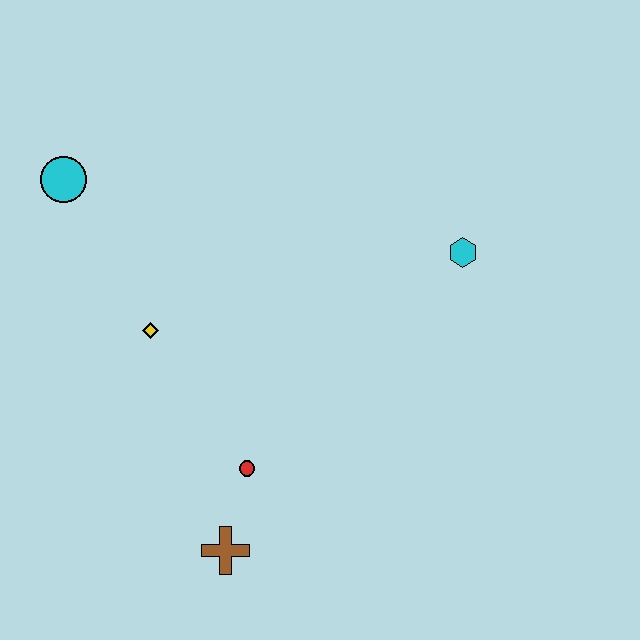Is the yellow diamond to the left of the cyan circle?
No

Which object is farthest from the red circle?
The cyan circle is farthest from the red circle.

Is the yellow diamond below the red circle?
No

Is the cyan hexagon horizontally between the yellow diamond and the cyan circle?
No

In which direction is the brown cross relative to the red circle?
The brown cross is below the red circle.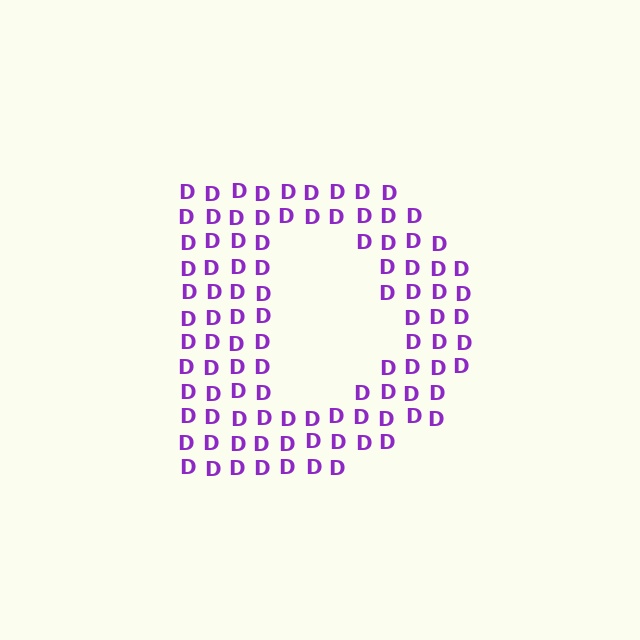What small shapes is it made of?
It is made of small letter D's.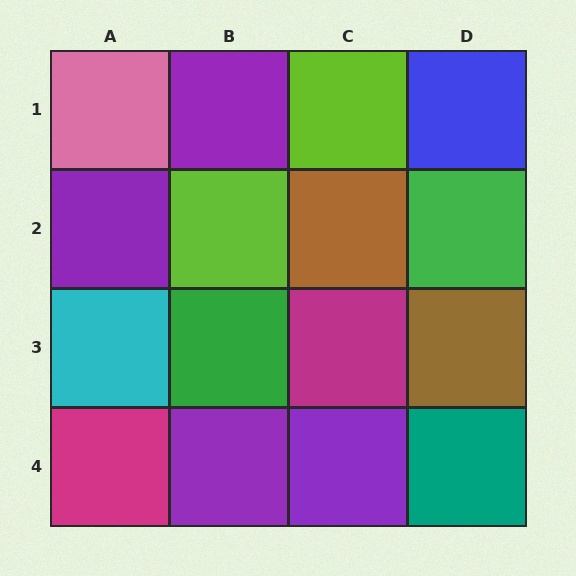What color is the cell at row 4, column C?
Purple.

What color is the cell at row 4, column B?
Purple.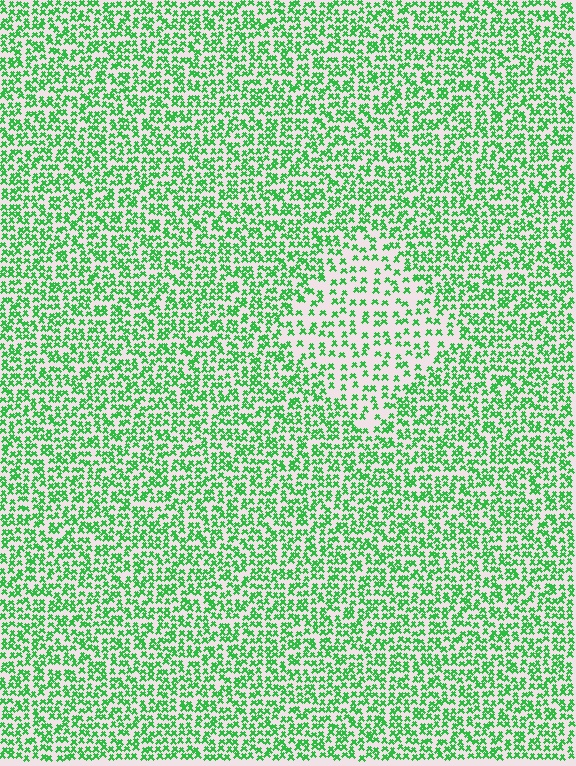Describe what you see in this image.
The image contains small green elements arranged at two different densities. A diamond-shaped region is visible where the elements are less densely packed than the surrounding area.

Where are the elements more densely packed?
The elements are more densely packed outside the diamond boundary.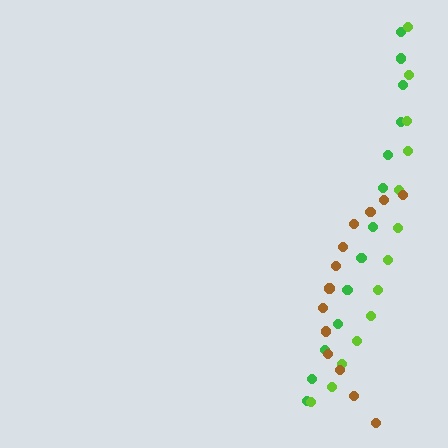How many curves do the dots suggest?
There are 3 distinct paths.